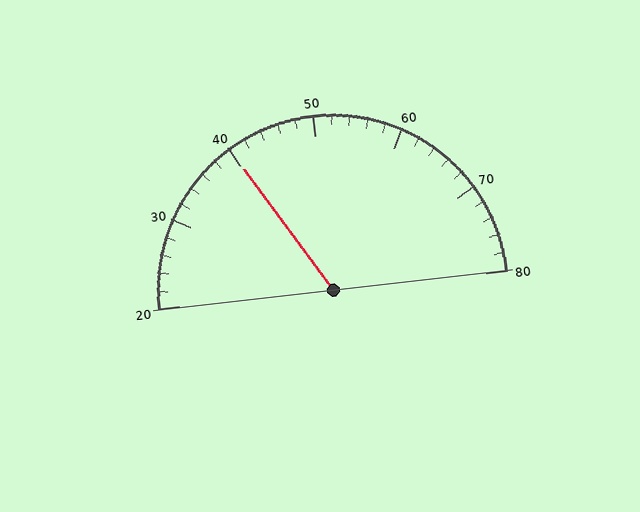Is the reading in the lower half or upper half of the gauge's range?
The reading is in the lower half of the range (20 to 80).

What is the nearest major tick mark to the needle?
The nearest major tick mark is 40.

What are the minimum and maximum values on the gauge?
The gauge ranges from 20 to 80.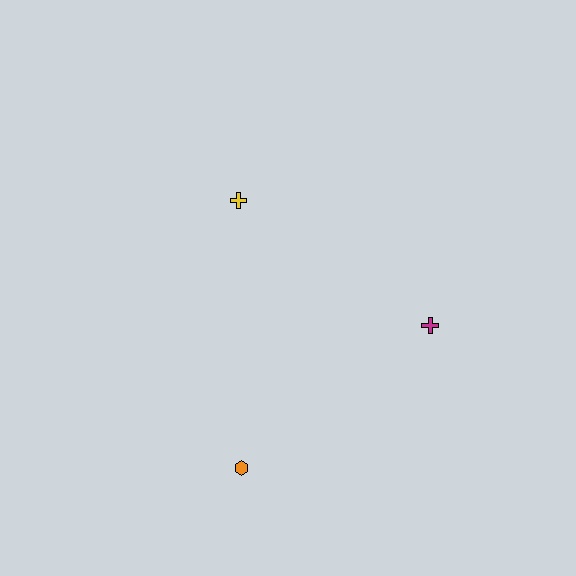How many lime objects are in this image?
There are no lime objects.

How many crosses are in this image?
There are 2 crosses.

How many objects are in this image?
There are 3 objects.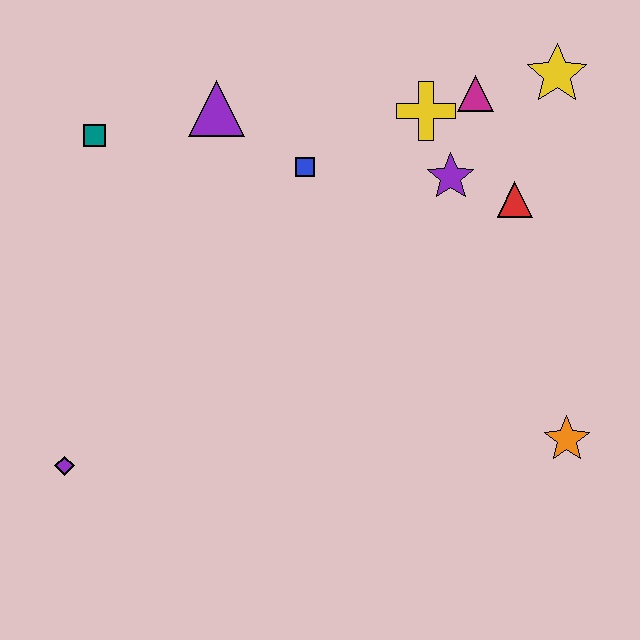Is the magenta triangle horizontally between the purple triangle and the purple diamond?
No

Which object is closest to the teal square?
The purple triangle is closest to the teal square.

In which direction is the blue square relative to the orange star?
The blue square is above the orange star.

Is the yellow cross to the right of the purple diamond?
Yes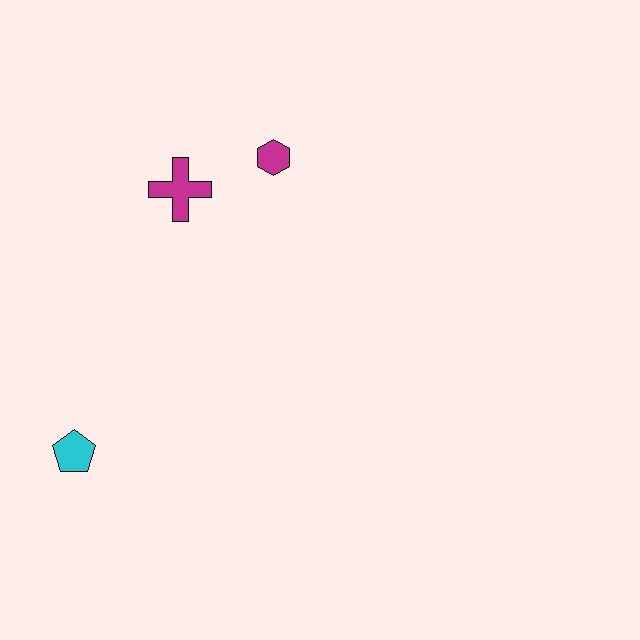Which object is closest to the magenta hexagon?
The magenta cross is closest to the magenta hexagon.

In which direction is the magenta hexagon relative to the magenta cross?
The magenta hexagon is to the right of the magenta cross.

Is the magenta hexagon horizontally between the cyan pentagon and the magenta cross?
No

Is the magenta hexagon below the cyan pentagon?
No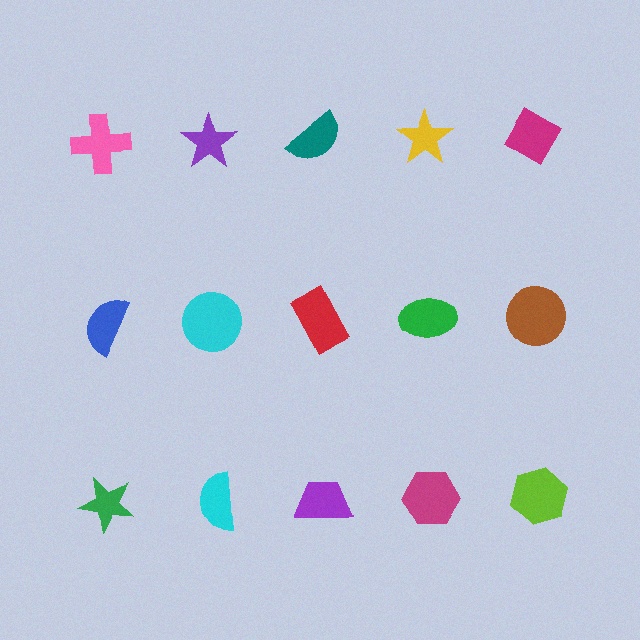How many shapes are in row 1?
5 shapes.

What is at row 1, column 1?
A pink cross.